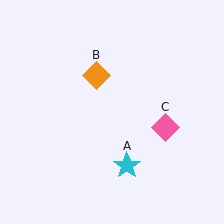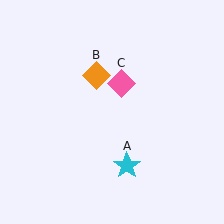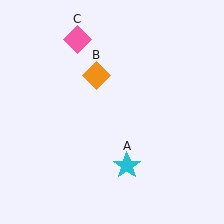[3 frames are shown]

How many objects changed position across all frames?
1 object changed position: pink diamond (object C).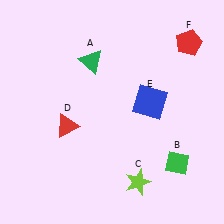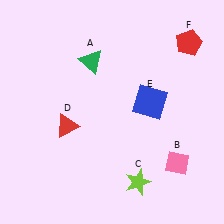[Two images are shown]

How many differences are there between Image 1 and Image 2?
There is 1 difference between the two images.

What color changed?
The diamond (B) changed from green in Image 1 to pink in Image 2.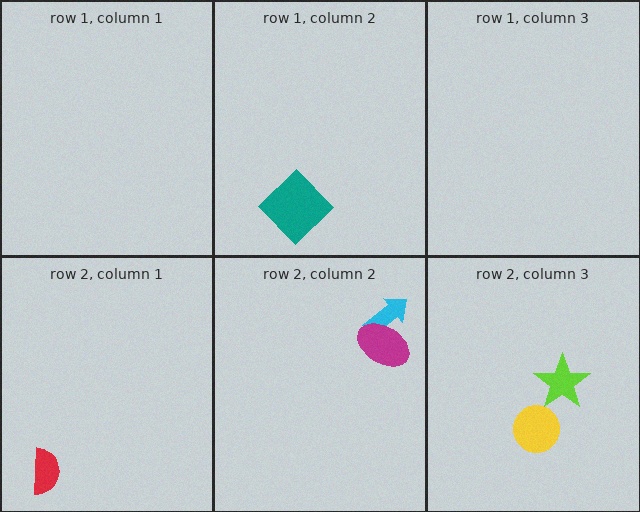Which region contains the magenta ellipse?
The row 2, column 2 region.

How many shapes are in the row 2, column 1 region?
1.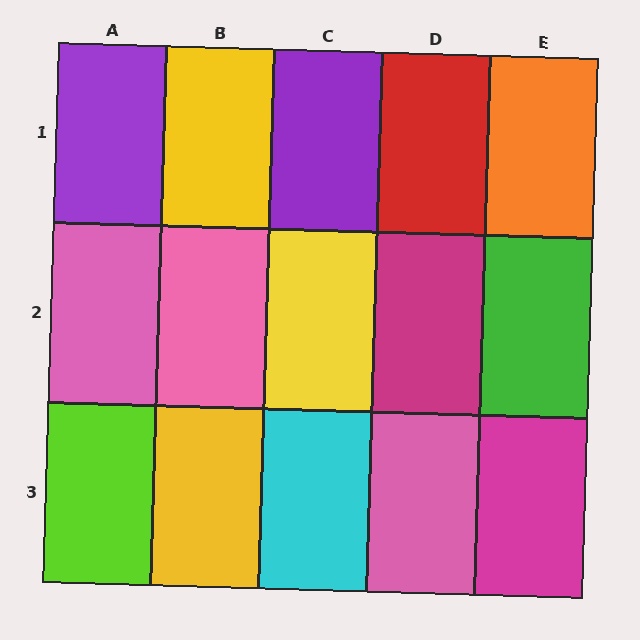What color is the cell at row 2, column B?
Pink.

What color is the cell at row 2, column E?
Green.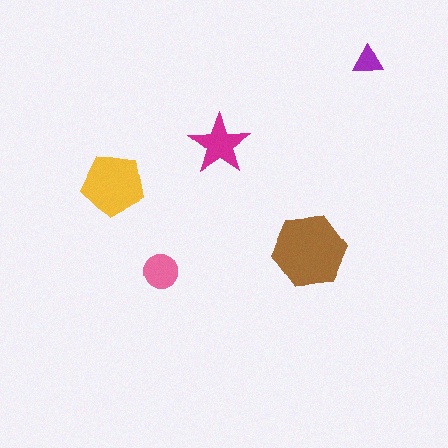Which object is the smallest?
The purple triangle.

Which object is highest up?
The purple triangle is topmost.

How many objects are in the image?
There are 5 objects in the image.